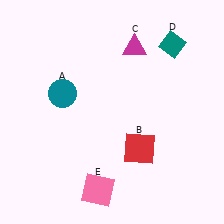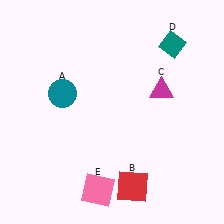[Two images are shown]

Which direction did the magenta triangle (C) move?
The magenta triangle (C) moved down.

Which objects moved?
The objects that moved are: the red square (B), the magenta triangle (C).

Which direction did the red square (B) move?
The red square (B) moved down.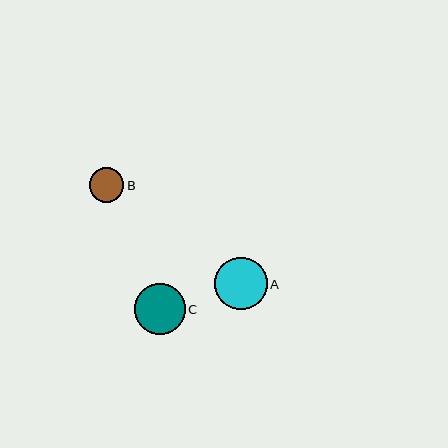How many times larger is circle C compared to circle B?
Circle C is approximately 1.5 times the size of circle B.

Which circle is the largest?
Circle A is the largest with a size of approximately 52 pixels.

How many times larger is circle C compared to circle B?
Circle C is approximately 1.5 times the size of circle B.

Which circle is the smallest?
Circle B is the smallest with a size of approximately 35 pixels.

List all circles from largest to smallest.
From largest to smallest: A, C, B.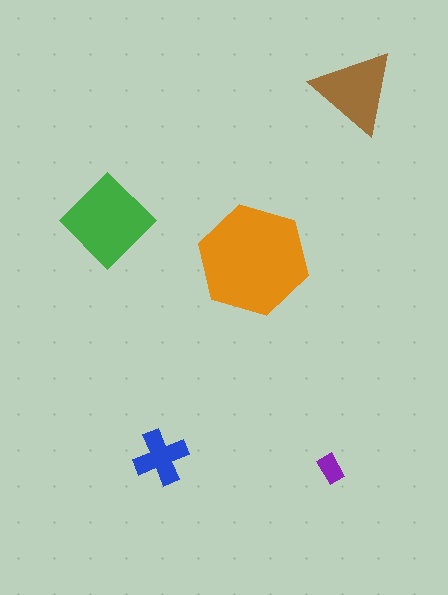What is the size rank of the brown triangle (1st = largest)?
3rd.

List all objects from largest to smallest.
The orange hexagon, the green diamond, the brown triangle, the blue cross, the purple rectangle.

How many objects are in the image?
There are 5 objects in the image.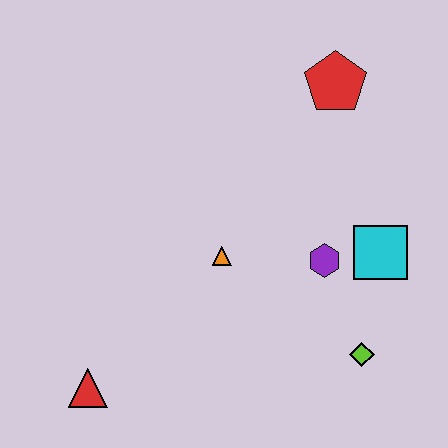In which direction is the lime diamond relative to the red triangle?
The lime diamond is to the right of the red triangle.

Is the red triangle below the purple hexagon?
Yes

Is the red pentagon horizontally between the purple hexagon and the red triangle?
No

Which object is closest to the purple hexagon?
The cyan square is closest to the purple hexagon.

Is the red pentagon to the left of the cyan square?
Yes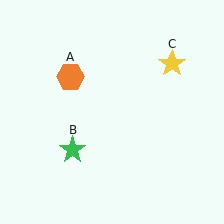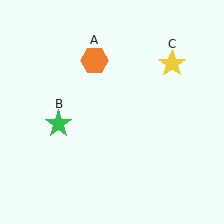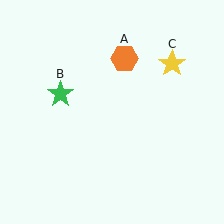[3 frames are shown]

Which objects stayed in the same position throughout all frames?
Yellow star (object C) remained stationary.